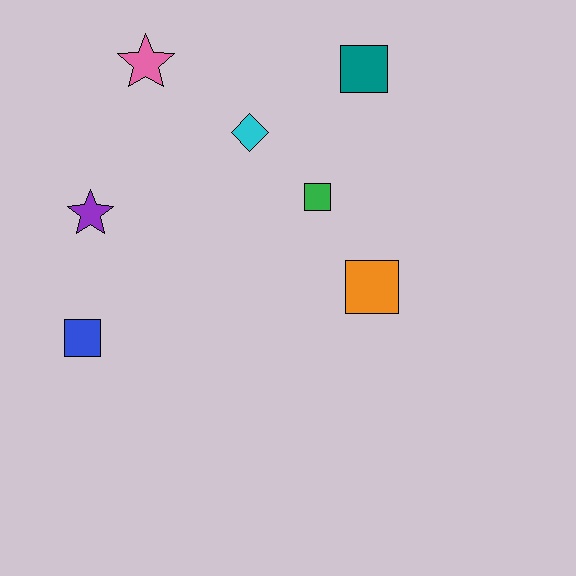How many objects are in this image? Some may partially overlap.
There are 7 objects.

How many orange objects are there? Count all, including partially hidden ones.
There is 1 orange object.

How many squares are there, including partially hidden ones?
There are 4 squares.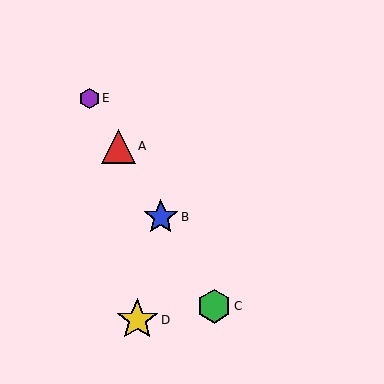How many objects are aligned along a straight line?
4 objects (A, B, C, E) are aligned along a straight line.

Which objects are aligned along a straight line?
Objects A, B, C, E are aligned along a straight line.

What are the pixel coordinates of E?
Object E is at (89, 98).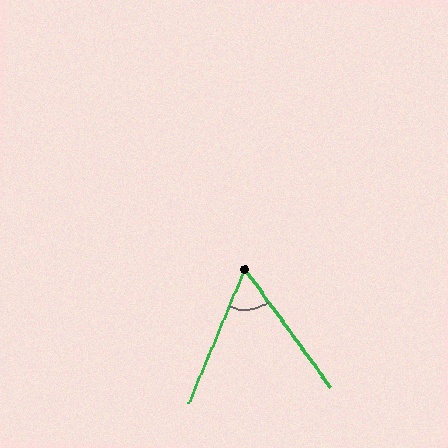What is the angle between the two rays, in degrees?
Approximately 58 degrees.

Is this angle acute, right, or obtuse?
It is acute.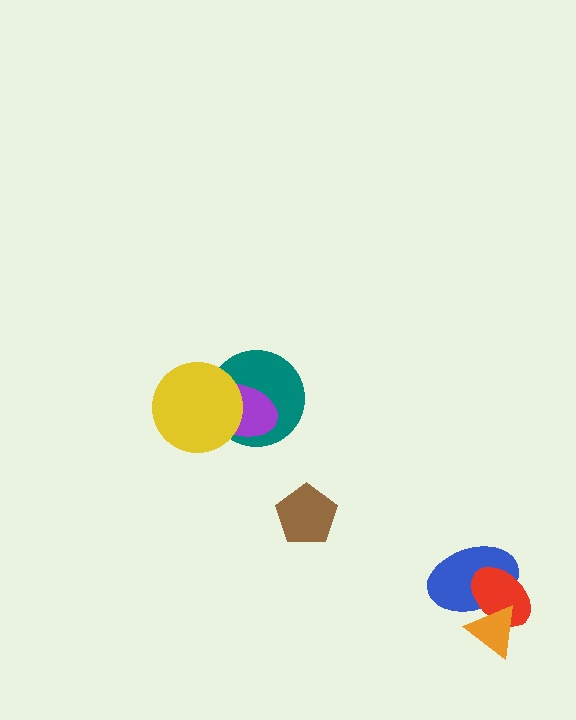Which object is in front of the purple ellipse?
The yellow circle is in front of the purple ellipse.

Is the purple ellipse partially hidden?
Yes, it is partially covered by another shape.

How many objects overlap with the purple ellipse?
2 objects overlap with the purple ellipse.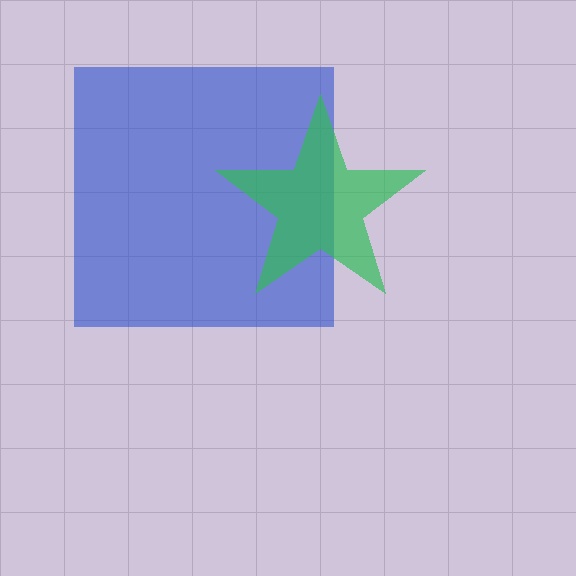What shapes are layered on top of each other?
The layered shapes are: a blue square, a green star.